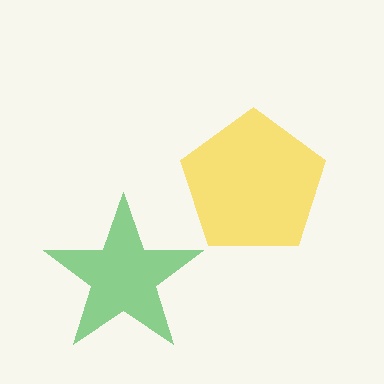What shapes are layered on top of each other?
The layered shapes are: a green star, a yellow pentagon.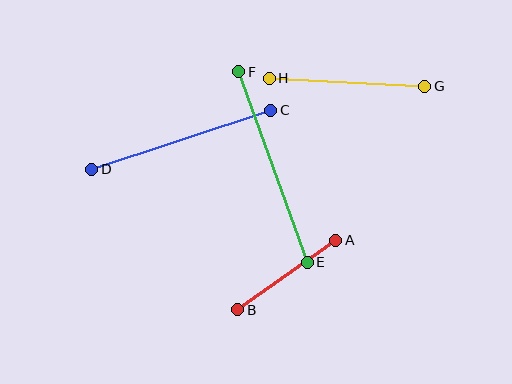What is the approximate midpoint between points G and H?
The midpoint is at approximately (347, 82) pixels.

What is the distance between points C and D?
The distance is approximately 189 pixels.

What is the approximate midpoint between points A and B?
The midpoint is at approximately (287, 275) pixels.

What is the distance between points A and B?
The distance is approximately 120 pixels.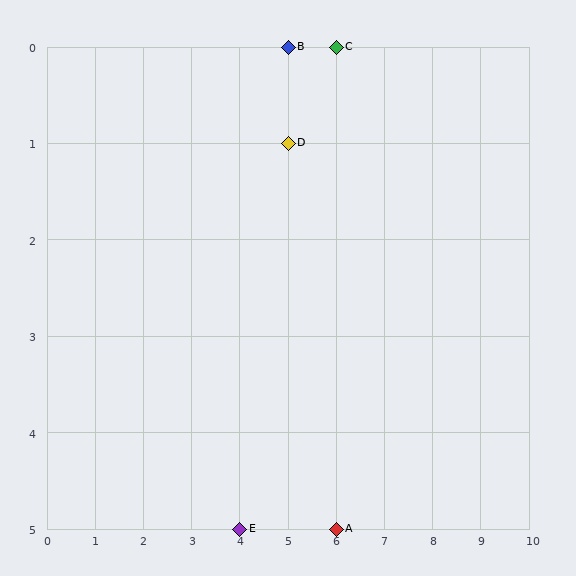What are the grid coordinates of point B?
Point B is at grid coordinates (5, 0).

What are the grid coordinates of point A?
Point A is at grid coordinates (6, 5).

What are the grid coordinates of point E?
Point E is at grid coordinates (4, 5).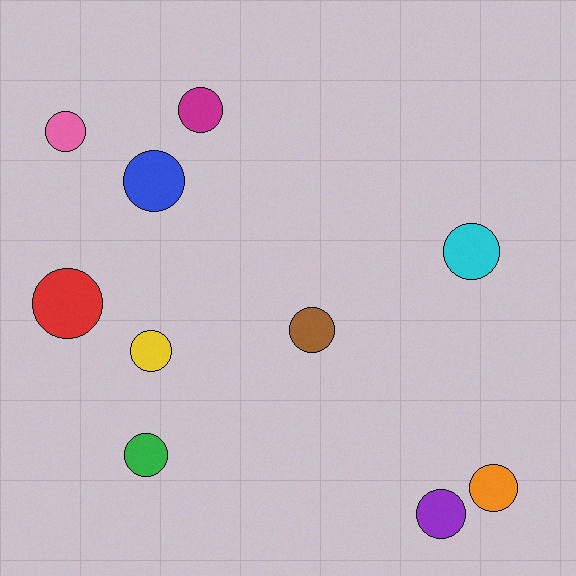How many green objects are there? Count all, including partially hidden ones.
There is 1 green object.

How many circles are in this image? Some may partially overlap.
There are 10 circles.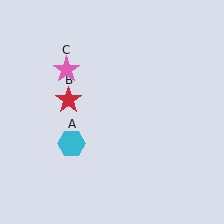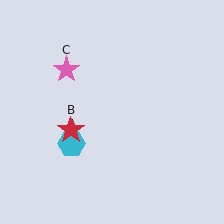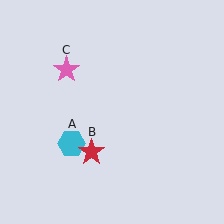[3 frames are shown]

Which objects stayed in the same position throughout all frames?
Cyan hexagon (object A) and pink star (object C) remained stationary.